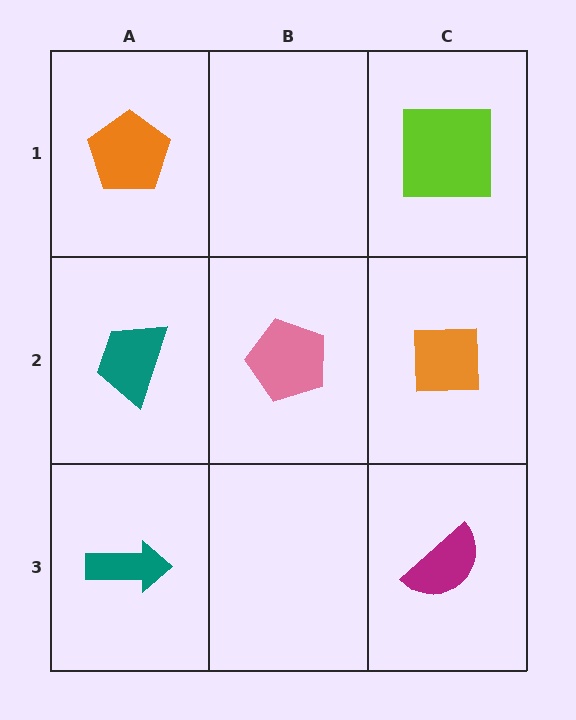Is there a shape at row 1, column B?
No, that cell is empty.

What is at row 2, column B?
A pink pentagon.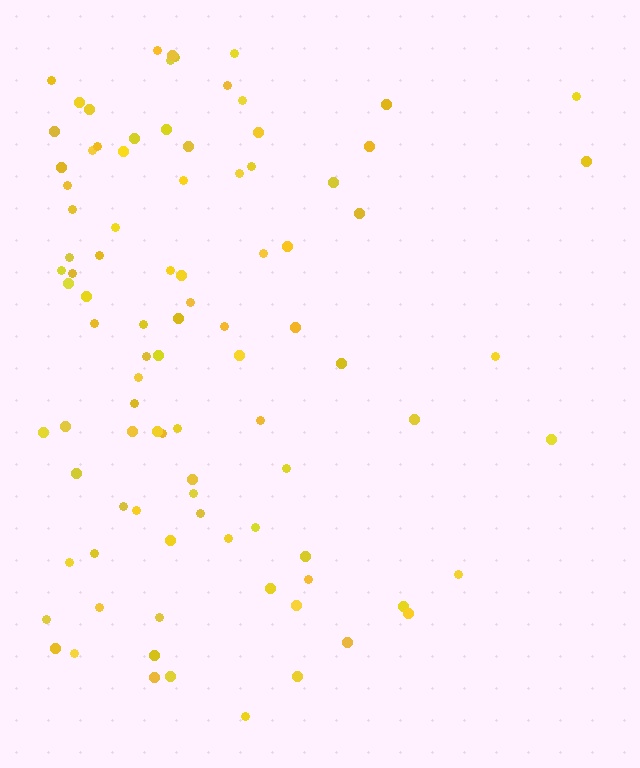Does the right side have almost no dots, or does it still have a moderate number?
Still a moderate number, just noticeably fewer than the left.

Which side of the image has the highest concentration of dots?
The left.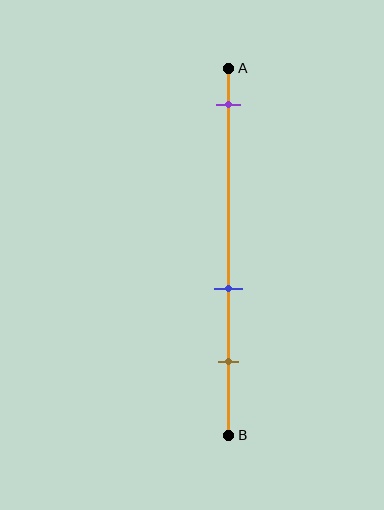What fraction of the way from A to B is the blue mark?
The blue mark is approximately 60% (0.6) of the way from A to B.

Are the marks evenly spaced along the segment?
No, the marks are not evenly spaced.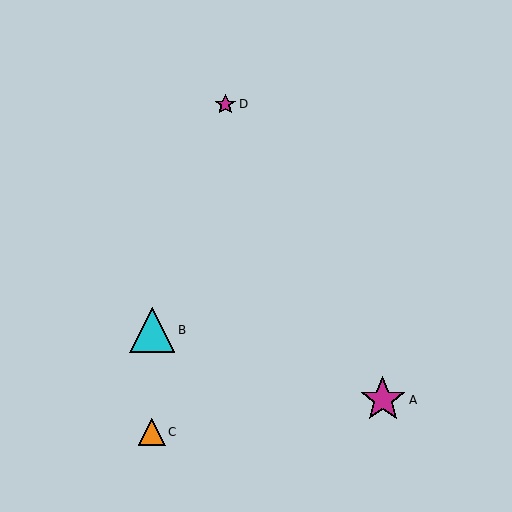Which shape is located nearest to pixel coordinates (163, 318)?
The cyan triangle (labeled B) at (152, 330) is nearest to that location.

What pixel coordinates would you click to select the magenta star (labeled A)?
Click at (383, 400) to select the magenta star A.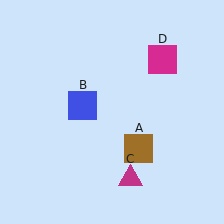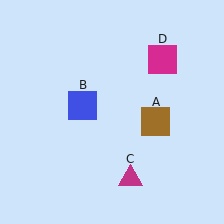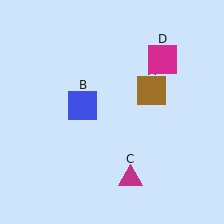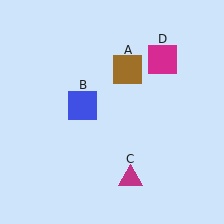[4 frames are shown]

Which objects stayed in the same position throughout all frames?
Blue square (object B) and magenta triangle (object C) and magenta square (object D) remained stationary.